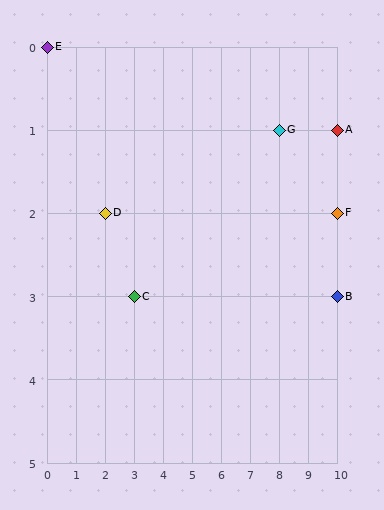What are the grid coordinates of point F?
Point F is at grid coordinates (10, 2).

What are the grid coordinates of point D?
Point D is at grid coordinates (2, 2).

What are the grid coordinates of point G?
Point G is at grid coordinates (8, 1).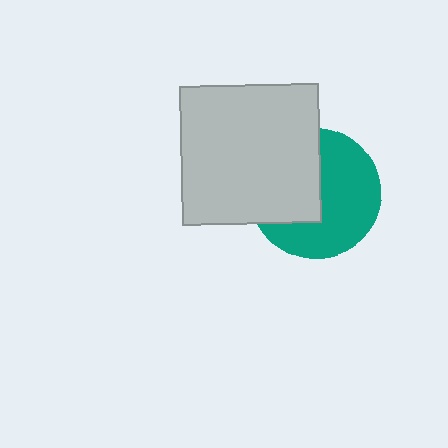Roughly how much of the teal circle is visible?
About half of it is visible (roughly 57%).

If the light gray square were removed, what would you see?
You would see the complete teal circle.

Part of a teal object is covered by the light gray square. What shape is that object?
It is a circle.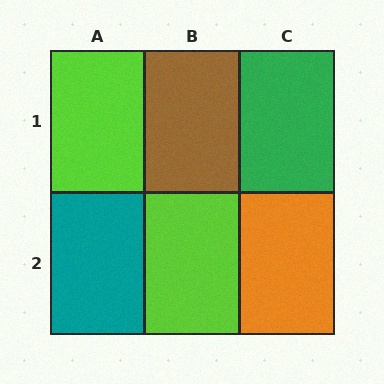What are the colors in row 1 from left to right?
Lime, brown, green.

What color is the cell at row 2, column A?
Teal.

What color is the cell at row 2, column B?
Lime.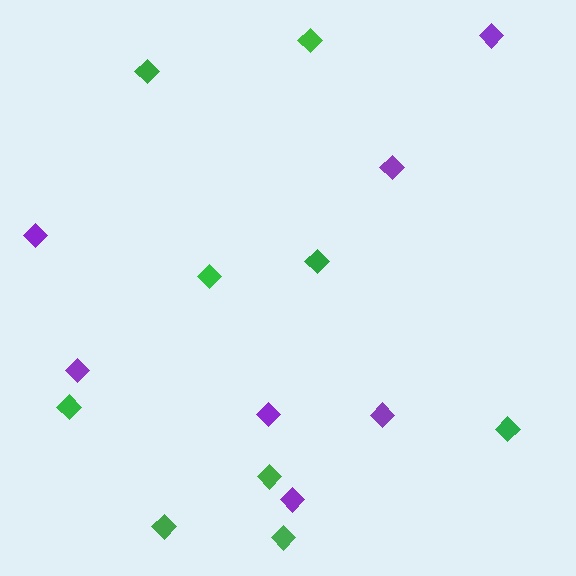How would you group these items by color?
There are 2 groups: one group of purple diamonds (7) and one group of green diamonds (9).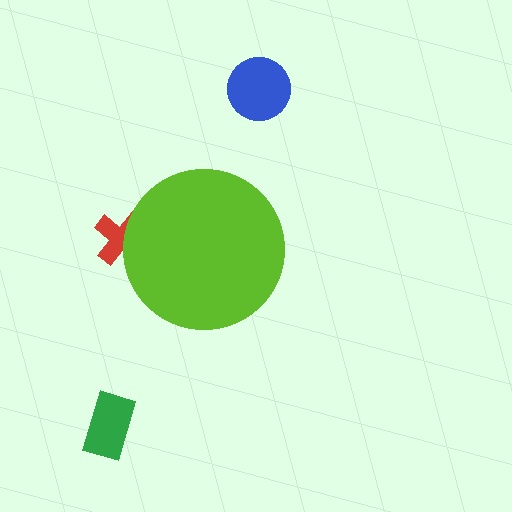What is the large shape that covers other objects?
A lime circle.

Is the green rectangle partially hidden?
No, the green rectangle is fully visible.